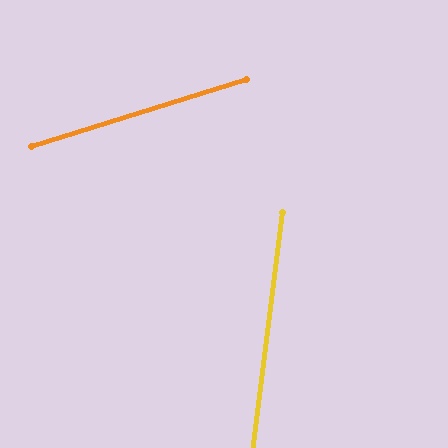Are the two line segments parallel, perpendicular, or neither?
Neither parallel nor perpendicular — they differ by about 66°.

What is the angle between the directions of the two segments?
Approximately 66 degrees.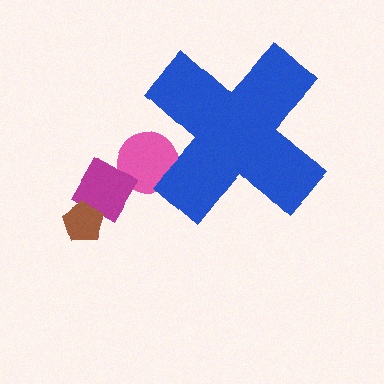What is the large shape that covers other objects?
A blue cross.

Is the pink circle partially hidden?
Yes, the pink circle is partially hidden behind the blue cross.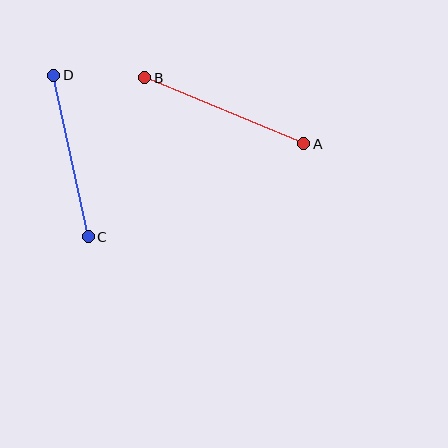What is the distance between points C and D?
The distance is approximately 165 pixels.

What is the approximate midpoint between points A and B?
The midpoint is at approximately (224, 111) pixels.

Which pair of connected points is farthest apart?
Points A and B are farthest apart.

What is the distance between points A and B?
The distance is approximately 172 pixels.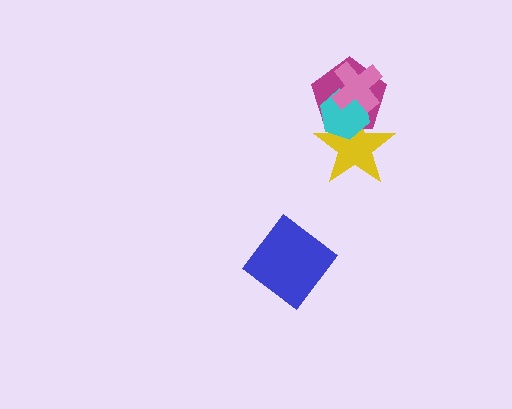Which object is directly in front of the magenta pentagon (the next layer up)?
The yellow star is directly in front of the magenta pentagon.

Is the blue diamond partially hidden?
No, no other shape covers it.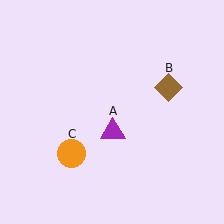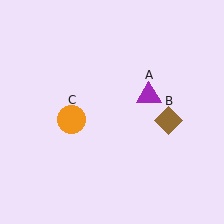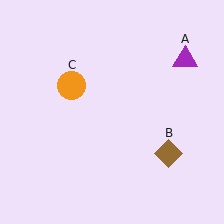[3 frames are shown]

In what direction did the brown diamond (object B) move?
The brown diamond (object B) moved down.